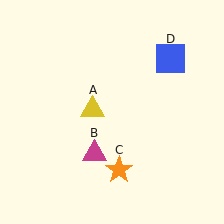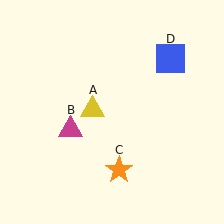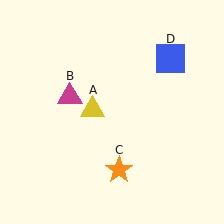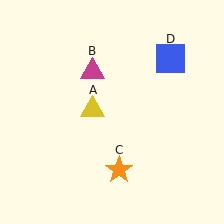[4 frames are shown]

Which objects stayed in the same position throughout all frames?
Yellow triangle (object A) and orange star (object C) and blue square (object D) remained stationary.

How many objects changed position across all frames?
1 object changed position: magenta triangle (object B).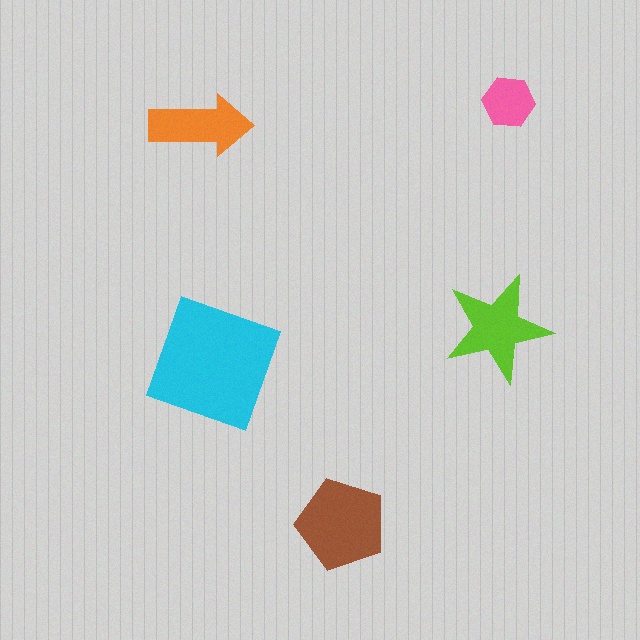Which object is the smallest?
The pink hexagon.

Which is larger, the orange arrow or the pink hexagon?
The orange arrow.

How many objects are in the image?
There are 5 objects in the image.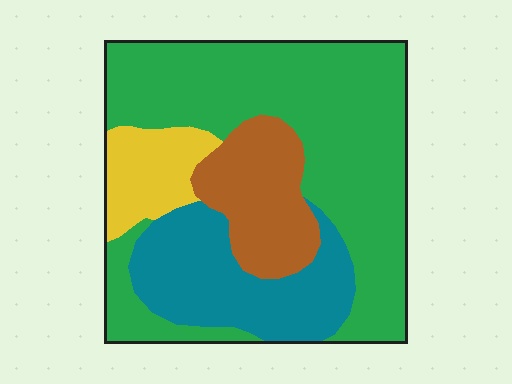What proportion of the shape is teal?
Teal covers roughly 20% of the shape.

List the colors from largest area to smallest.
From largest to smallest: green, teal, brown, yellow.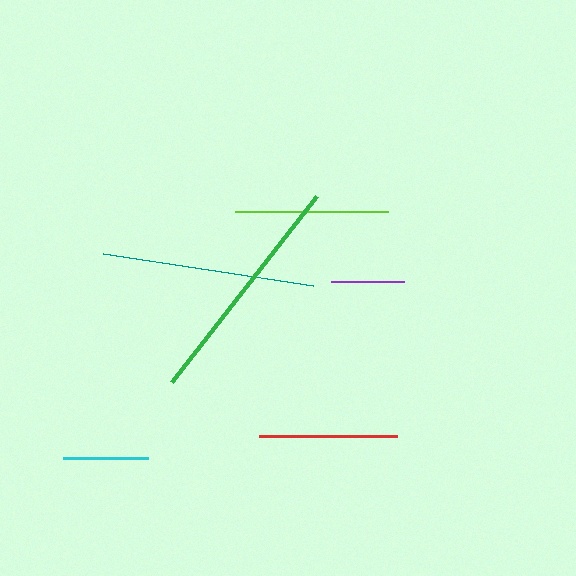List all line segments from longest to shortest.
From longest to shortest: green, teal, lime, red, cyan, purple.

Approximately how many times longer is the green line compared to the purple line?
The green line is approximately 3.3 times the length of the purple line.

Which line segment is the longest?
The green line is the longest at approximately 236 pixels.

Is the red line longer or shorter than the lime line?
The lime line is longer than the red line.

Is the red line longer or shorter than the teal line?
The teal line is longer than the red line.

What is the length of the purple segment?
The purple segment is approximately 72 pixels long.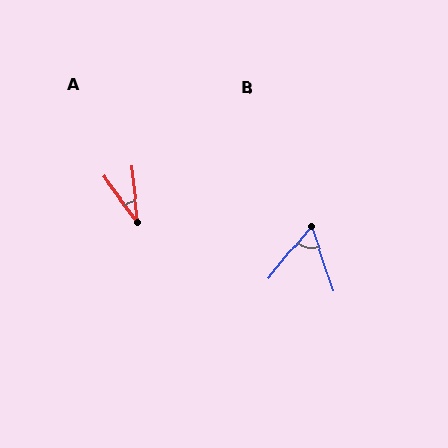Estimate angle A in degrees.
Approximately 30 degrees.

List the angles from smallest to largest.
A (30°), B (58°).